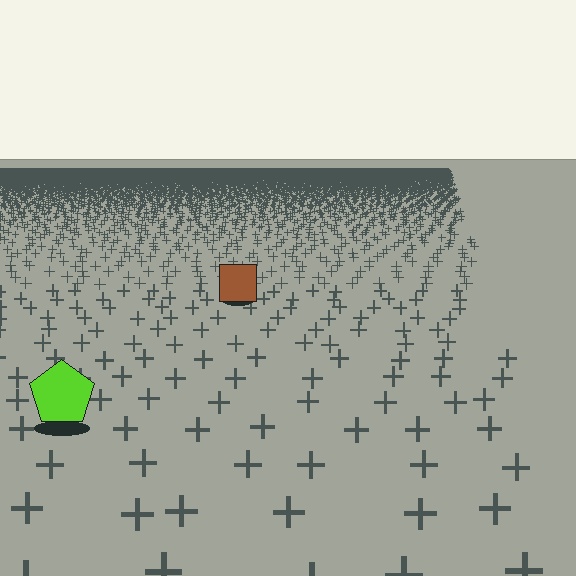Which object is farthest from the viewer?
The brown square is farthest from the viewer. It appears smaller and the ground texture around it is denser.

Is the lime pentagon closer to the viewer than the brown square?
Yes. The lime pentagon is closer — you can tell from the texture gradient: the ground texture is coarser near it.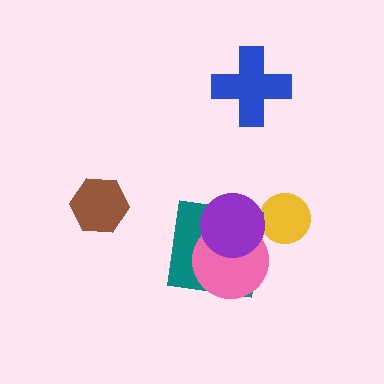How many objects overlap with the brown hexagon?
0 objects overlap with the brown hexagon.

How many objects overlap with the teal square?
2 objects overlap with the teal square.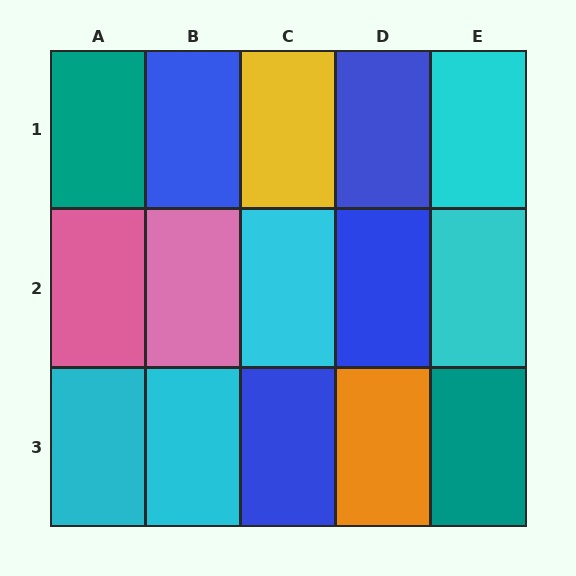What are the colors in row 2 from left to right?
Pink, pink, cyan, blue, cyan.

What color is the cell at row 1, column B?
Blue.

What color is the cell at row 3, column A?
Cyan.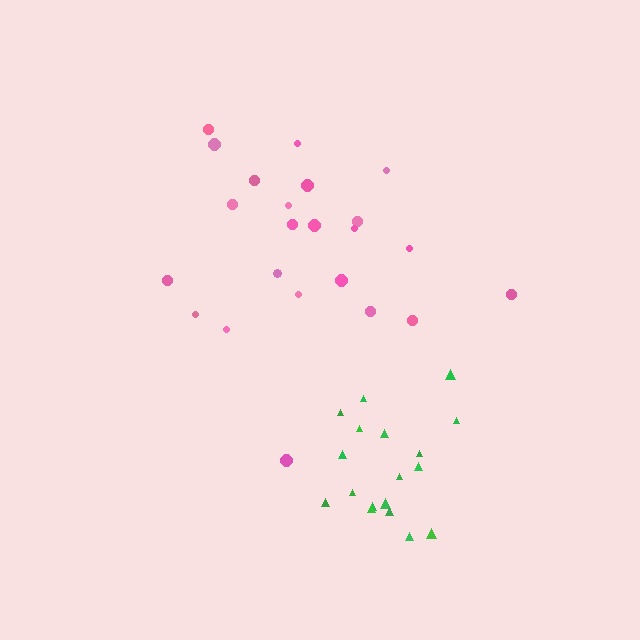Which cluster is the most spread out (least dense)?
Pink.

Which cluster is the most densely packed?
Green.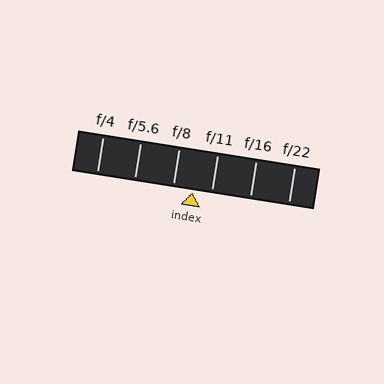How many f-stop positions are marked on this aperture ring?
There are 6 f-stop positions marked.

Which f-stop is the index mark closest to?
The index mark is closest to f/11.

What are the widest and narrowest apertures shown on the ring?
The widest aperture shown is f/4 and the narrowest is f/22.